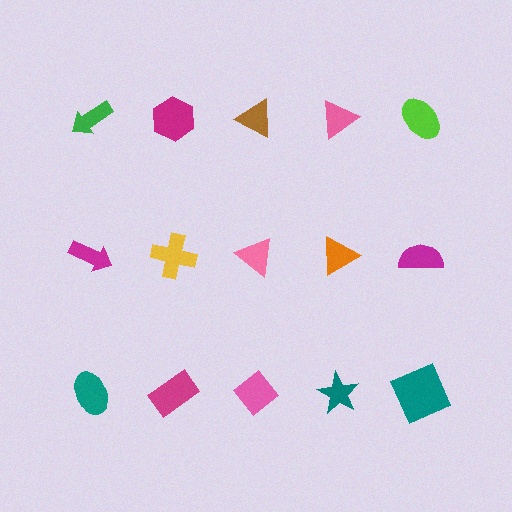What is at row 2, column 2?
A yellow cross.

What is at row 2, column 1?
A magenta arrow.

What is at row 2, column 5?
A magenta semicircle.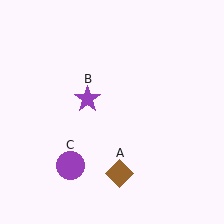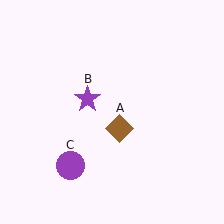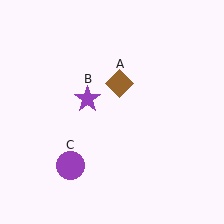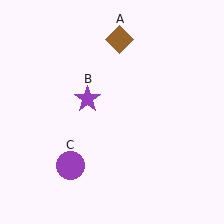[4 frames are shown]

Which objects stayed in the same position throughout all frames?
Purple star (object B) and purple circle (object C) remained stationary.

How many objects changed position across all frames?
1 object changed position: brown diamond (object A).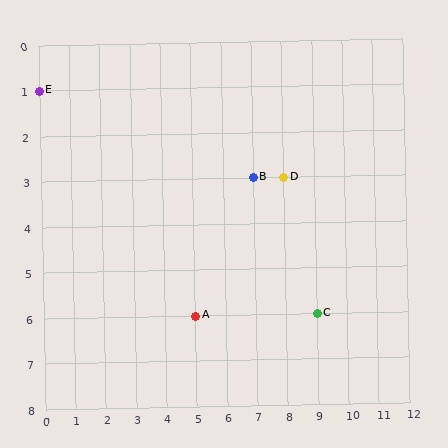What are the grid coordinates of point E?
Point E is at grid coordinates (0, 1).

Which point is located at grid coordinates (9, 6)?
Point C is at (9, 6).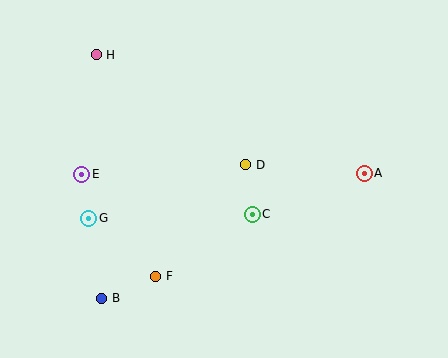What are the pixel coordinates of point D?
Point D is at (246, 165).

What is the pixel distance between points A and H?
The distance between A and H is 293 pixels.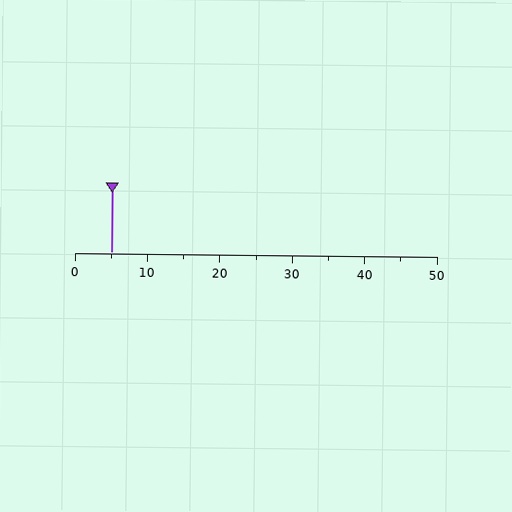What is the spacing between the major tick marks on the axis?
The major ticks are spaced 10 apart.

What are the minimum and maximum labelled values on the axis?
The axis runs from 0 to 50.